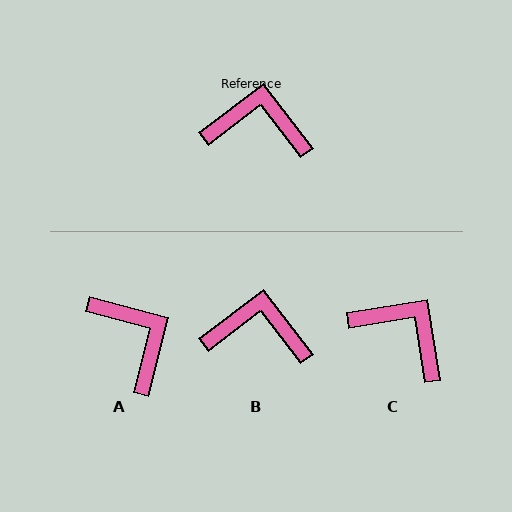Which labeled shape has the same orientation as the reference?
B.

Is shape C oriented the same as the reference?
No, it is off by about 28 degrees.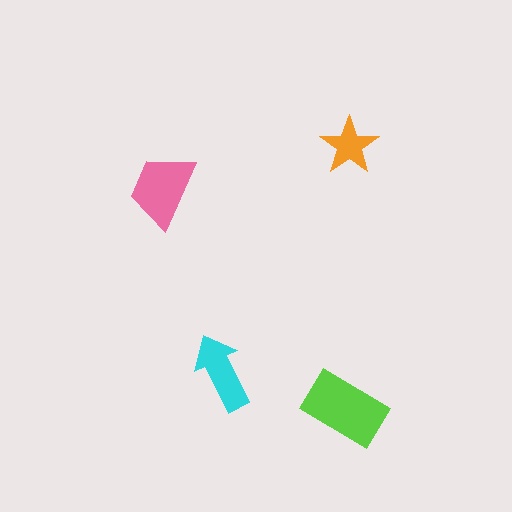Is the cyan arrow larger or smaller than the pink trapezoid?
Smaller.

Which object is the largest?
The lime rectangle.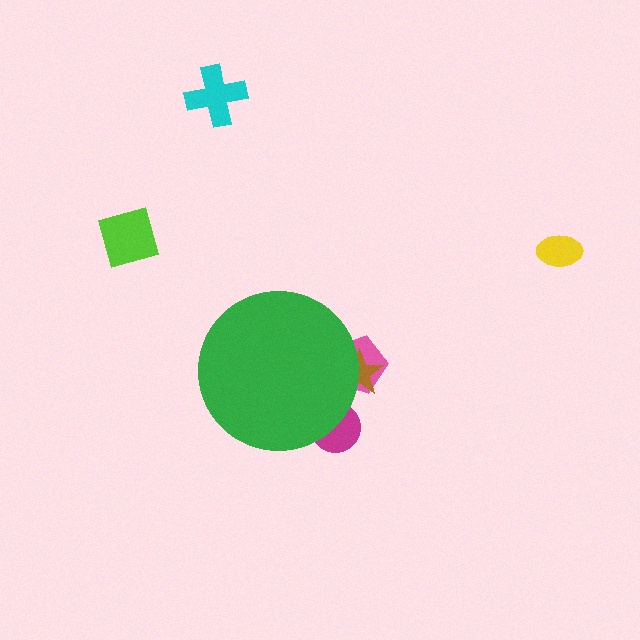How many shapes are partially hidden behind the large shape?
3 shapes are partially hidden.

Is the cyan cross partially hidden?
No, the cyan cross is fully visible.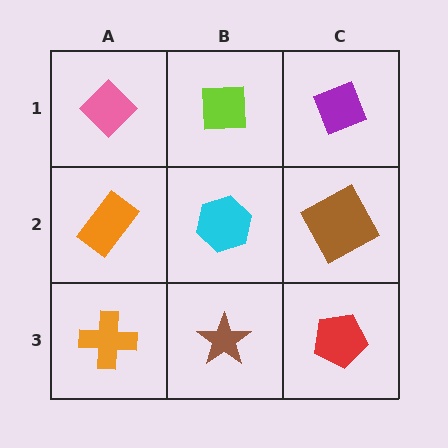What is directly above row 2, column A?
A pink diamond.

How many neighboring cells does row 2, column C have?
3.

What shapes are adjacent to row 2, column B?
A lime square (row 1, column B), a brown star (row 3, column B), an orange rectangle (row 2, column A), a brown square (row 2, column C).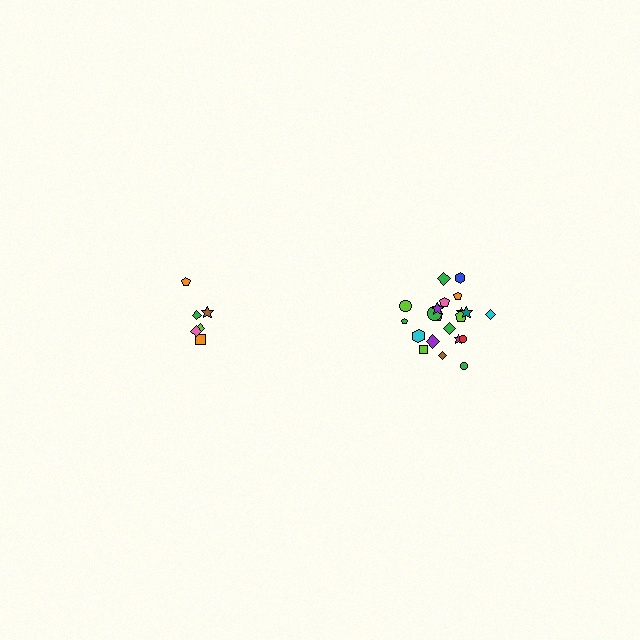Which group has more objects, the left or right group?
The right group.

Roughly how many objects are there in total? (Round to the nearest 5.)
Roughly 30 objects in total.